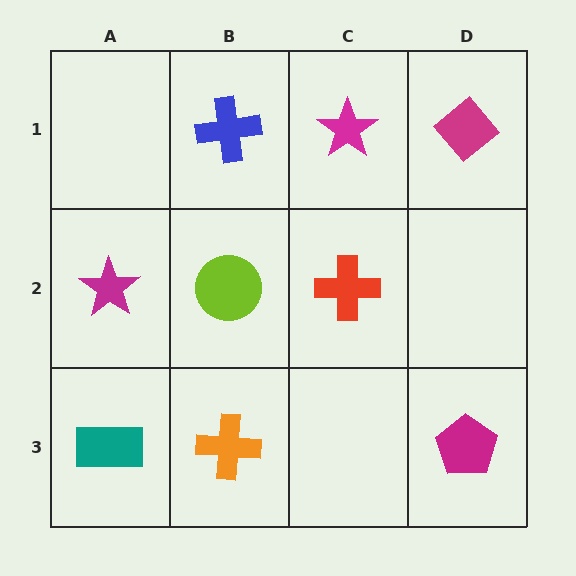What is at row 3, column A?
A teal rectangle.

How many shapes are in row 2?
3 shapes.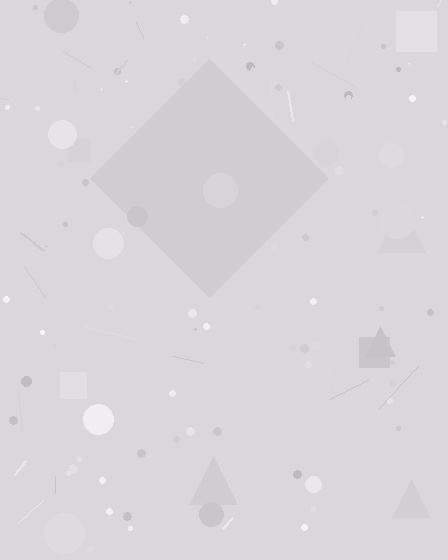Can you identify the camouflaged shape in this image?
The camouflaged shape is a diamond.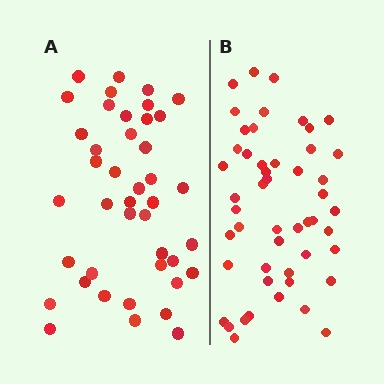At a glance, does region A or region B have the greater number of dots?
Region B (the right region) has more dots.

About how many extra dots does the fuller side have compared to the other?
Region B has roughly 8 or so more dots than region A.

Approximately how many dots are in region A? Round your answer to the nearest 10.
About 40 dots. (The exact count is 42, which rounds to 40.)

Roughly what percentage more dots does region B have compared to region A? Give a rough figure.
About 20% more.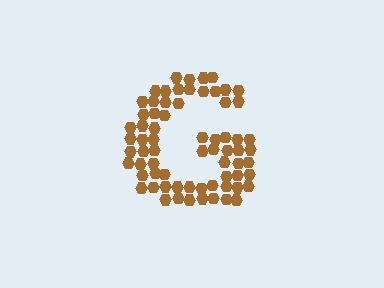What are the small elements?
The small elements are hexagons.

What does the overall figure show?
The overall figure shows the letter G.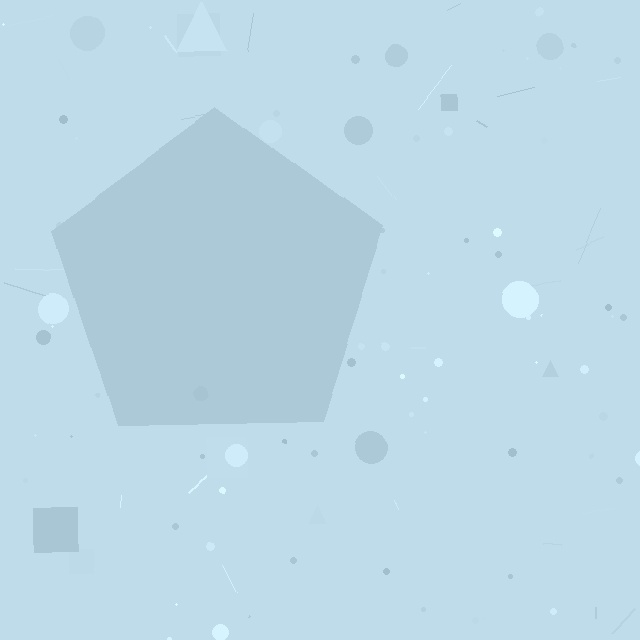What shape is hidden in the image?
A pentagon is hidden in the image.